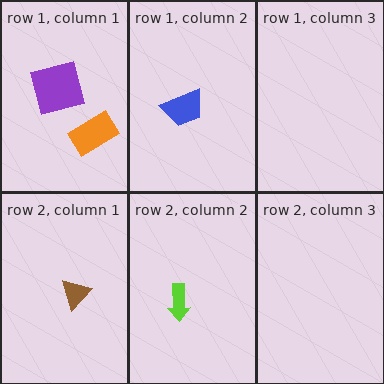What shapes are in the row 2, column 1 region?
The brown triangle.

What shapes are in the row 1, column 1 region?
The orange rectangle, the purple square.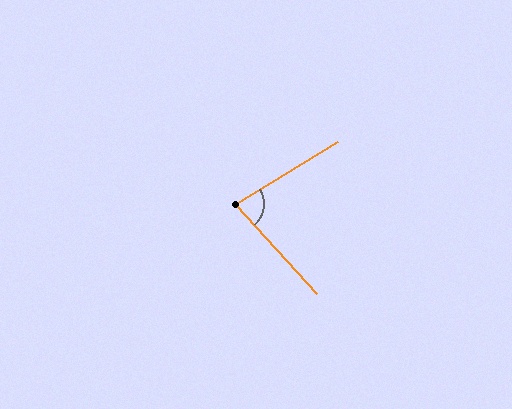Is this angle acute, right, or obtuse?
It is acute.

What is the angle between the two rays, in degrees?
Approximately 79 degrees.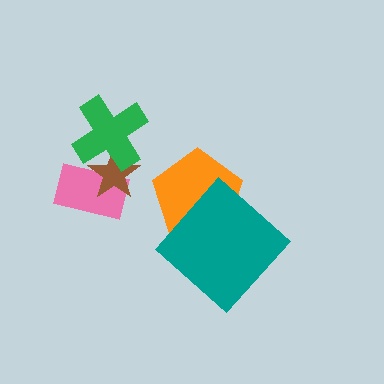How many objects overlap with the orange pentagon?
1 object overlaps with the orange pentagon.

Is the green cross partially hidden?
No, no other shape covers it.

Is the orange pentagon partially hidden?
Yes, it is partially covered by another shape.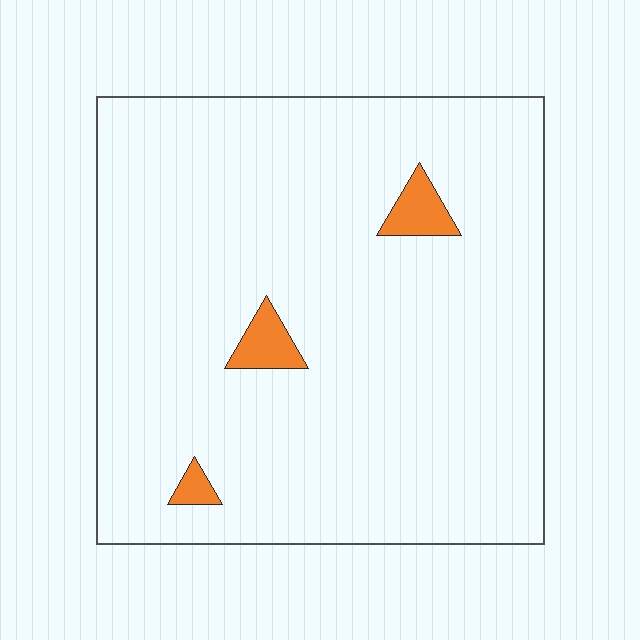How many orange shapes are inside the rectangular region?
3.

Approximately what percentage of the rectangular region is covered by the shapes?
Approximately 5%.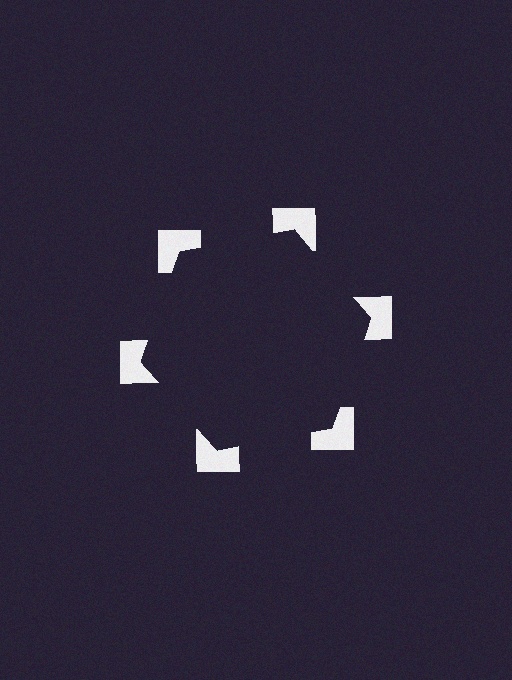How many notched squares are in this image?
There are 6 — one at each vertex of the illusory hexagon.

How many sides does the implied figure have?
6 sides.